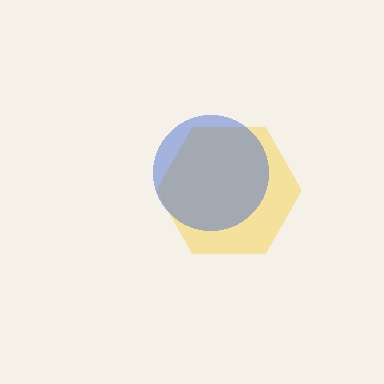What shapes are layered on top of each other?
The layered shapes are: a yellow hexagon, a blue circle.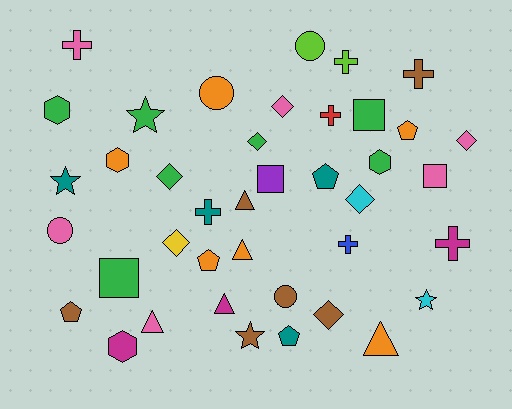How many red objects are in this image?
There is 1 red object.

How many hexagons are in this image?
There are 4 hexagons.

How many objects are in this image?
There are 40 objects.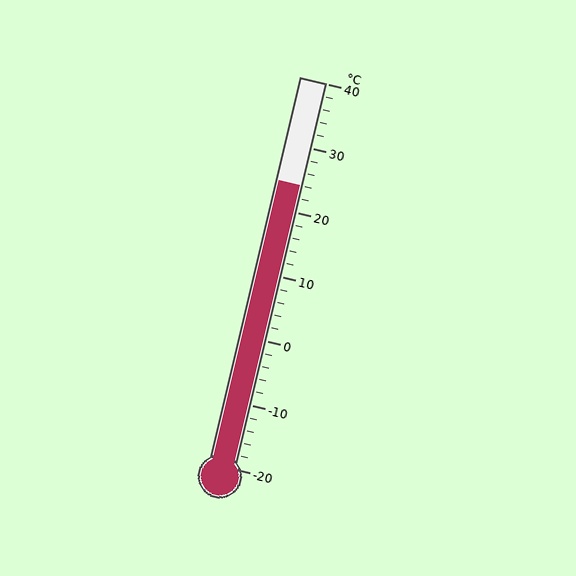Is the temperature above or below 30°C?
The temperature is below 30°C.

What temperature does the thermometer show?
The thermometer shows approximately 24°C.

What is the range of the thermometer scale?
The thermometer scale ranges from -20°C to 40°C.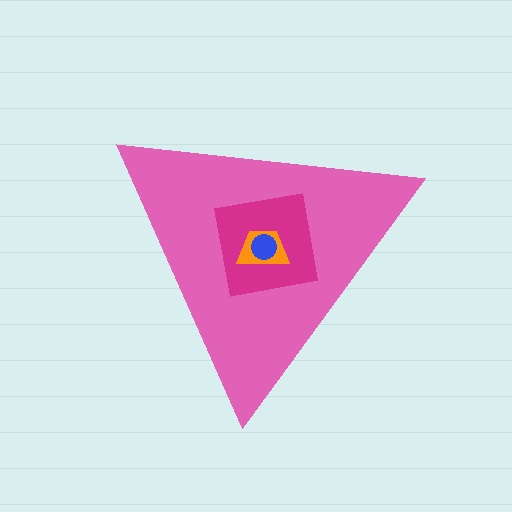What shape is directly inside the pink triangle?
The magenta square.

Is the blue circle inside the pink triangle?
Yes.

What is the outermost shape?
The pink triangle.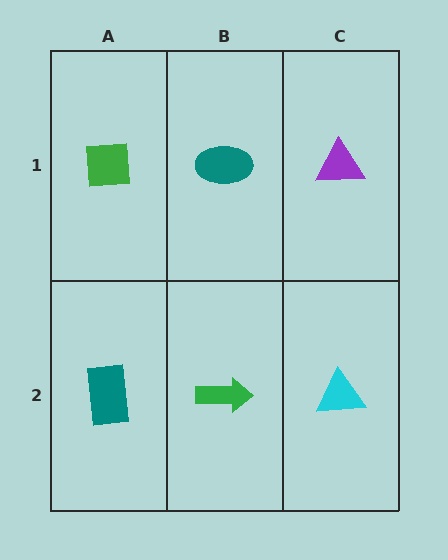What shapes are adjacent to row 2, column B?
A teal ellipse (row 1, column B), a teal rectangle (row 2, column A), a cyan triangle (row 2, column C).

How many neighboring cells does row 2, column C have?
2.